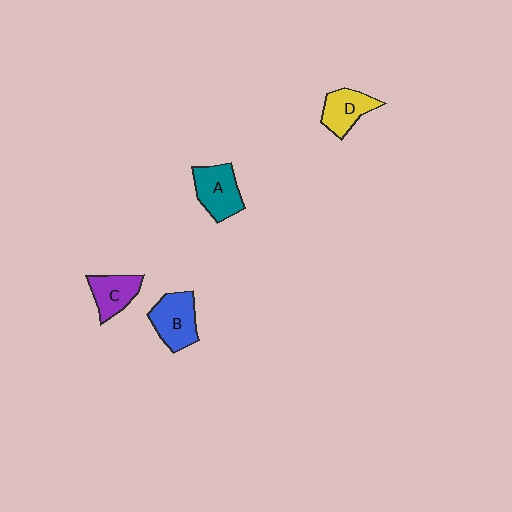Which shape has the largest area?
Shape B (blue).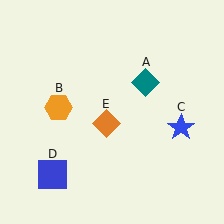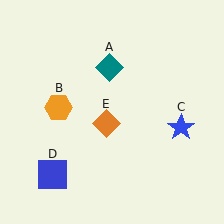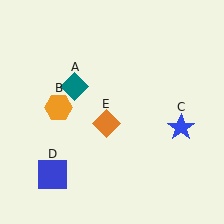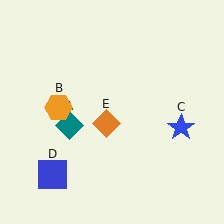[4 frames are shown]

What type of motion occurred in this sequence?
The teal diamond (object A) rotated counterclockwise around the center of the scene.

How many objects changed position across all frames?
1 object changed position: teal diamond (object A).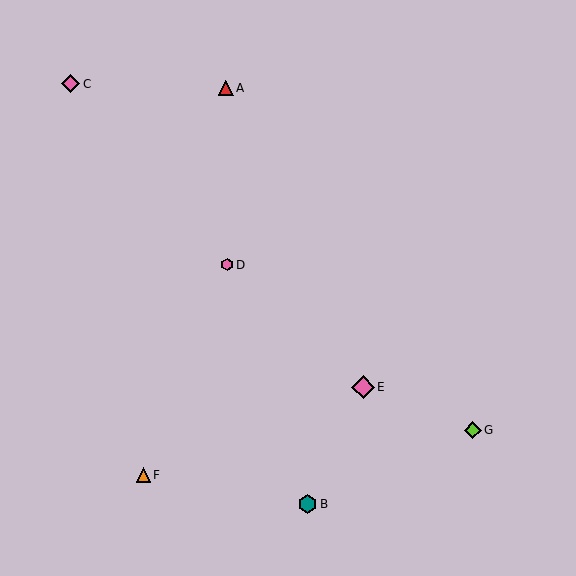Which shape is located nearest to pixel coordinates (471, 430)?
The lime diamond (labeled G) at (473, 430) is nearest to that location.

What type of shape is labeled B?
Shape B is a teal hexagon.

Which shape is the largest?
The pink diamond (labeled E) is the largest.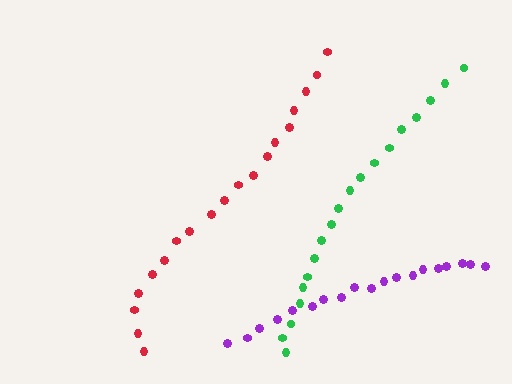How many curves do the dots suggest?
There are 3 distinct paths.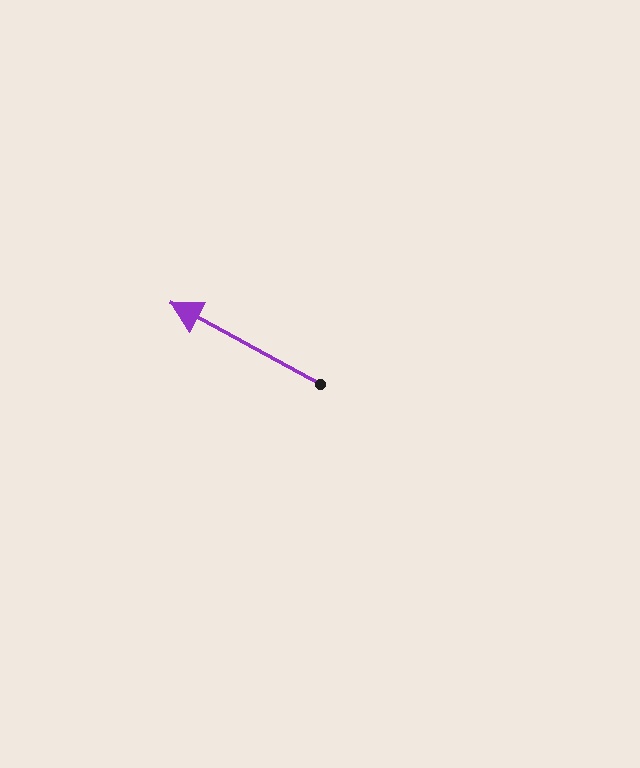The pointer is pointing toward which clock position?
Roughly 10 o'clock.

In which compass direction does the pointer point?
Northwest.